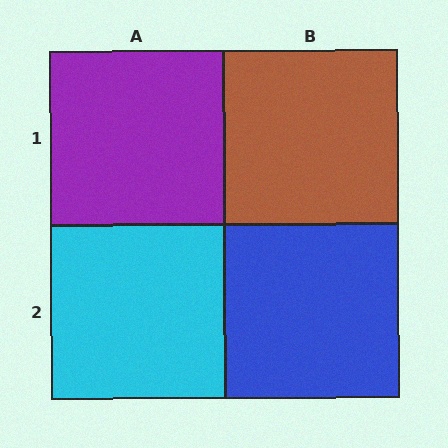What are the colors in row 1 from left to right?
Purple, brown.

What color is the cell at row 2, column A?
Cyan.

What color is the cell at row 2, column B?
Blue.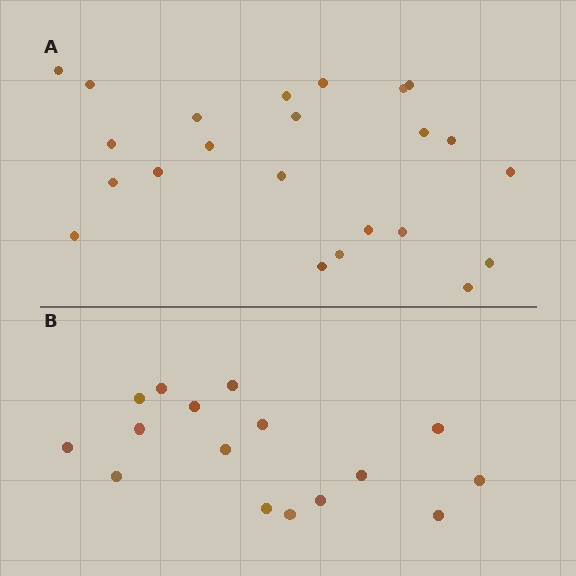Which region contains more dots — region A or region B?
Region A (the top region) has more dots.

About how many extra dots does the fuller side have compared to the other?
Region A has roughly 8 or so more dots than region B.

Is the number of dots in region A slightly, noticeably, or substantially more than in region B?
Region A has noticeably more, but not dramatically so. The ratio is roughly 1.4 to 1.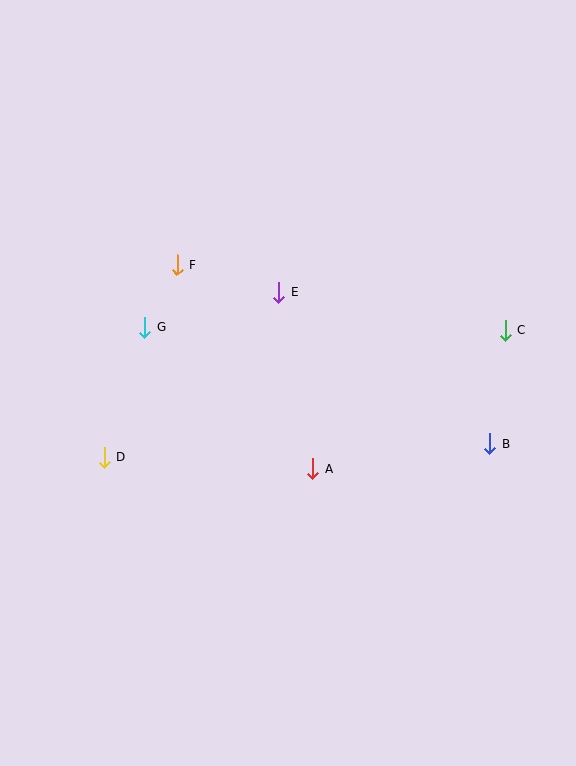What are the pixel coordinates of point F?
Point F is at (177, 264).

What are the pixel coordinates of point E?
Point E is at (279, 292).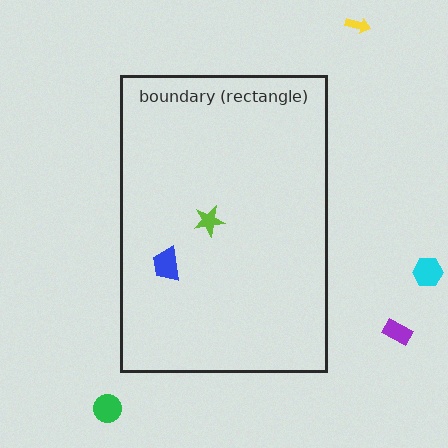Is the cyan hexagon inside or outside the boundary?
Outside.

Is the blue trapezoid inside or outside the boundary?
Inside.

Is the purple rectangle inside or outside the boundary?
Outside.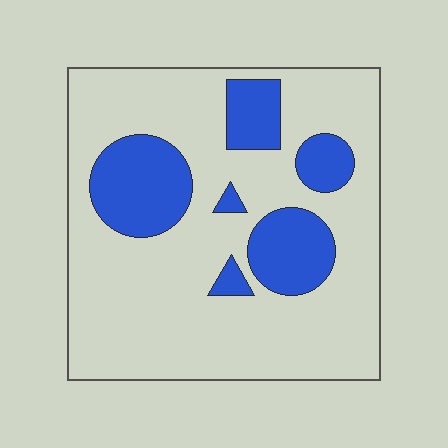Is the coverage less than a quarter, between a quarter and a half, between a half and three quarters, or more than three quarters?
Less than a quarter.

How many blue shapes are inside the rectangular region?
6.